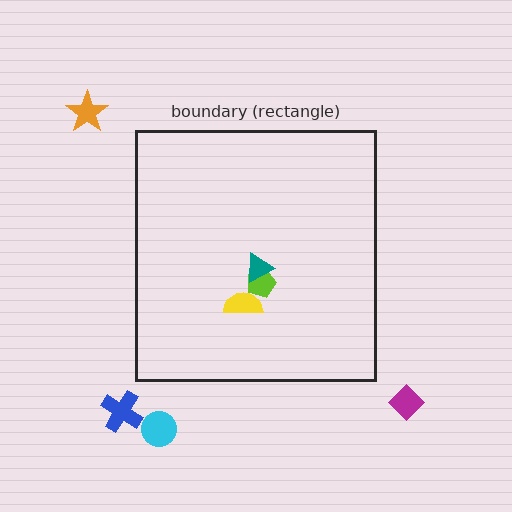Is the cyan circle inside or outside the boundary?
Outside.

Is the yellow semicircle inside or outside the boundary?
Inside.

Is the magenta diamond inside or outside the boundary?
Outside.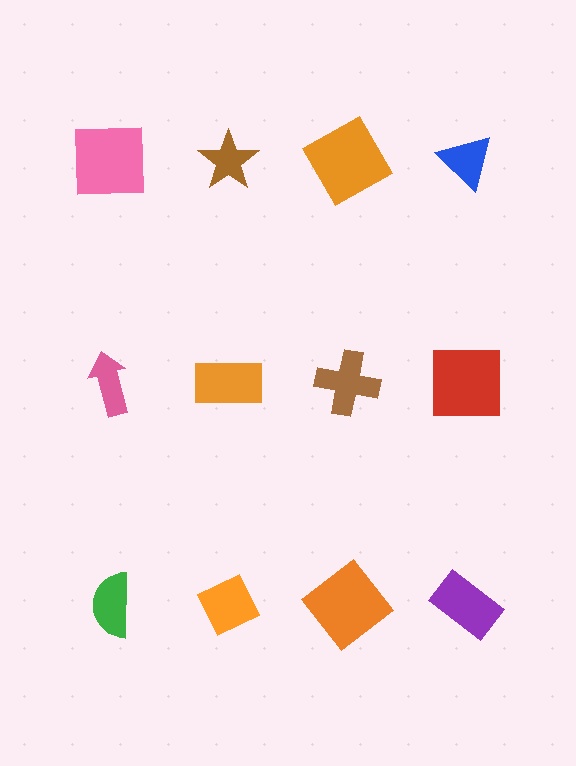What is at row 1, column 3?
An orange square.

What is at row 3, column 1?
A green semicircle.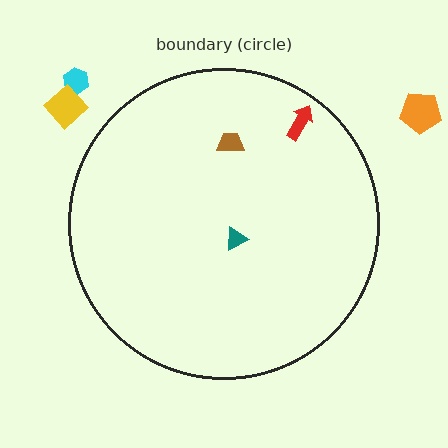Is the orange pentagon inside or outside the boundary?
Outside.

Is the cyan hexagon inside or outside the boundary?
Outside.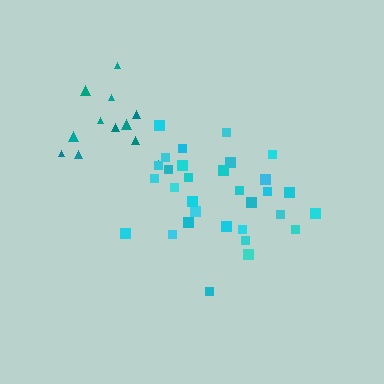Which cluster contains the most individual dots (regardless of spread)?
Cyan (31).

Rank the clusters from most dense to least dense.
teal, cyan.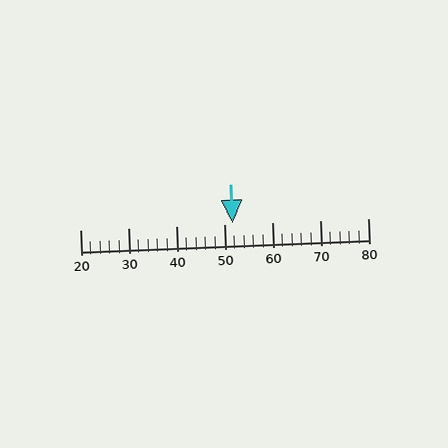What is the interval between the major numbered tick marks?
The major tick marks are spaced 10 units apart.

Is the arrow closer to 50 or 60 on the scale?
The arrow is closer to 50.